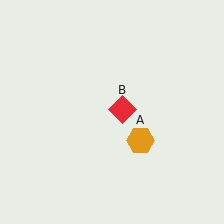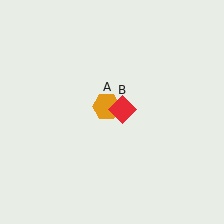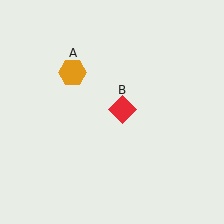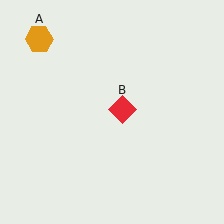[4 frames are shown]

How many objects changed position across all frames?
1 object changed position: orange hexagon (object A).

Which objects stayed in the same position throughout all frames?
Red diamond (object B) remained stationary.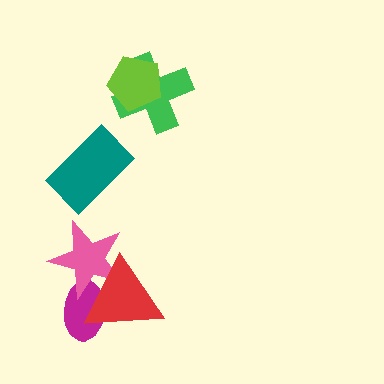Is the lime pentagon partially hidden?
No, no other shape covers it.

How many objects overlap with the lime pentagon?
1 object overlaps with the lime pentagon.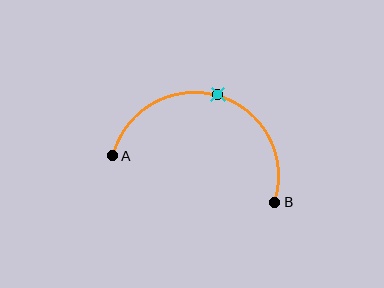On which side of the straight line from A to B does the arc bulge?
The arc bulges above the straight line connecting A and B.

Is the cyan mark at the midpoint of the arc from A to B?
Yes. The cyan mark lies on the arc at equal arc-length from both A and B — it is the arc midpoint.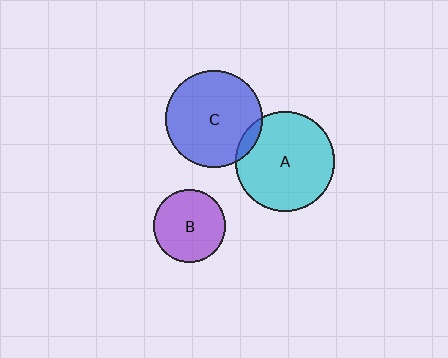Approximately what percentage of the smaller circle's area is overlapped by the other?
Approximately 10%.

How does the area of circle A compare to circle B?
Approximately 1.9 times.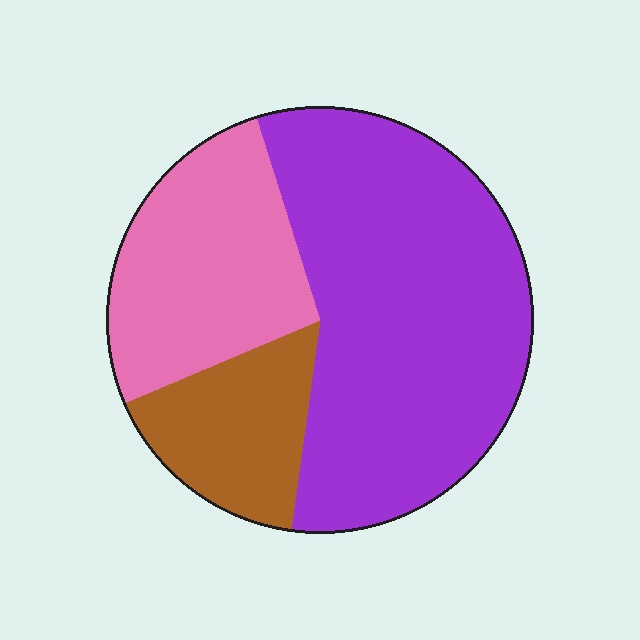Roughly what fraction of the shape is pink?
Pink covers 27% of the shape.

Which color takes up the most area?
Purple, at roughly 55%.